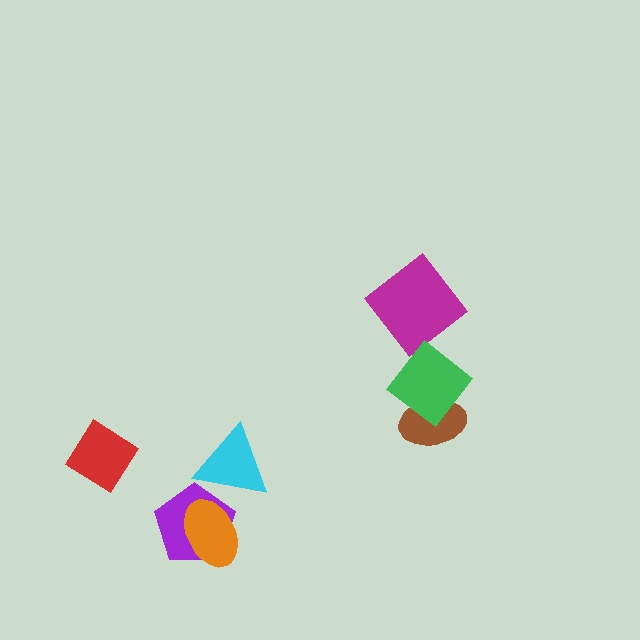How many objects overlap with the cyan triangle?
1 object overlaps with the cyan triangle.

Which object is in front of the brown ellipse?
The green diamond is in front of the brown ellipse.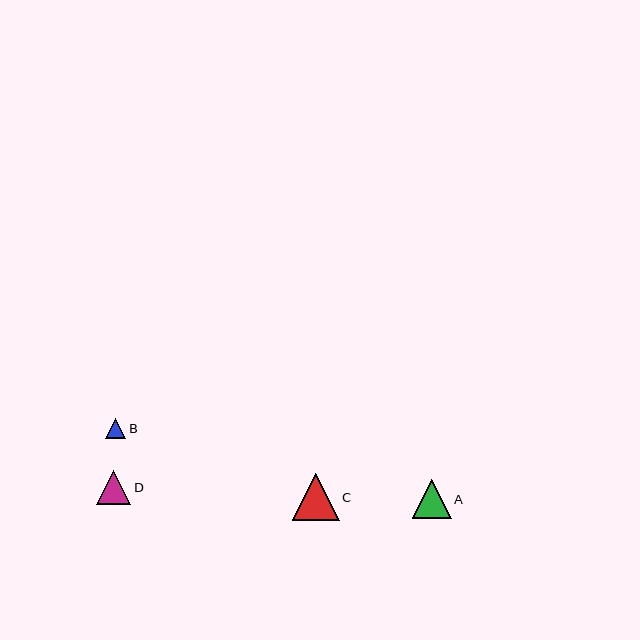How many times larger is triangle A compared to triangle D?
Triangle A is approximately 1.1 times the size of triangle D.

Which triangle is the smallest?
Triangle B is the smallest with a size of approximately 20 pixels.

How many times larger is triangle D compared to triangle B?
Triangle D is approximately 1.7 times the size of triangle B.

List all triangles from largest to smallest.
From largest to smallest: C, A, D, B.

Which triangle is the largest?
Triangle C is the largest with a size of approximately 47 pixels.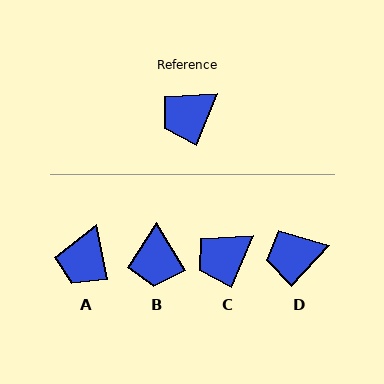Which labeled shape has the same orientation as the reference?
C.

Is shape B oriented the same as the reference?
No, it is off by about 54 degrees.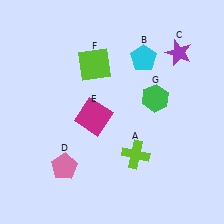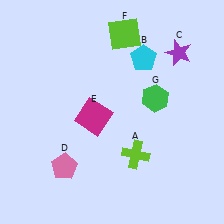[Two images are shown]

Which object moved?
The lime square (F) moved up.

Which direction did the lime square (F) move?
The lime square (F) moved up.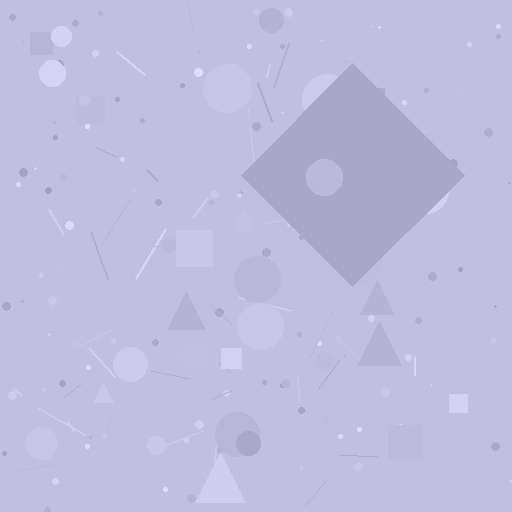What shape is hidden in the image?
A diamond is hidden in the image.